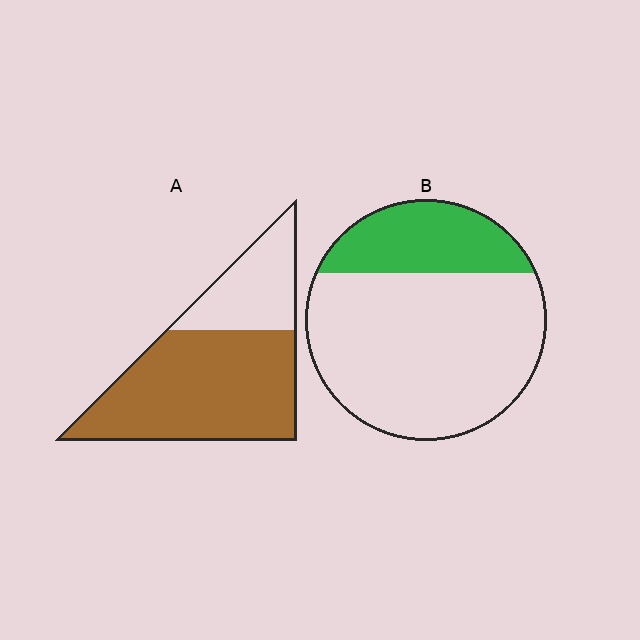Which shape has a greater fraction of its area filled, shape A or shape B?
Shape A.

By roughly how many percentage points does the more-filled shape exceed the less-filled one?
By roughly 45 percentage points (A over B).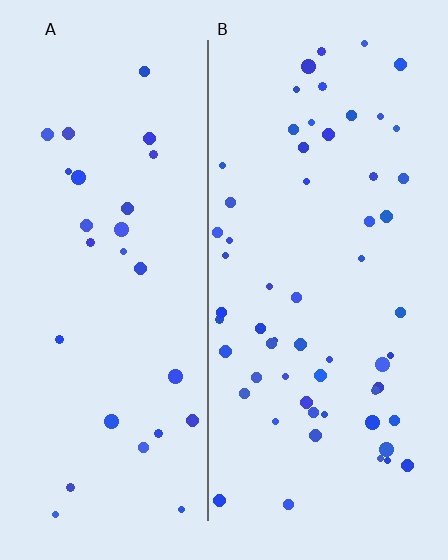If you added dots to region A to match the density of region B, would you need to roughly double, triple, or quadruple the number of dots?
Approximately double.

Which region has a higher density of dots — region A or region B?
B (the right).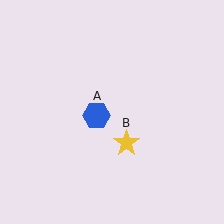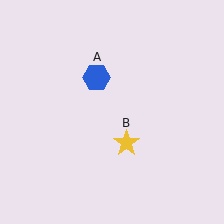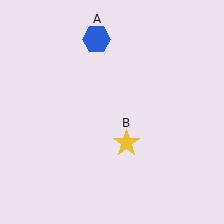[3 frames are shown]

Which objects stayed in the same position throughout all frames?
Yellow star (object B) remained stationary.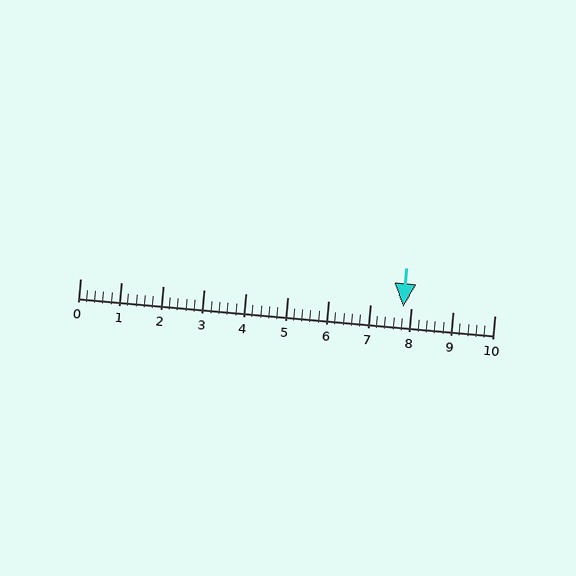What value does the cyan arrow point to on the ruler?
The cyan arrow points to approximately 7.8.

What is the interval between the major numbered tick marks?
The major tick marks are spaced 1 units apart.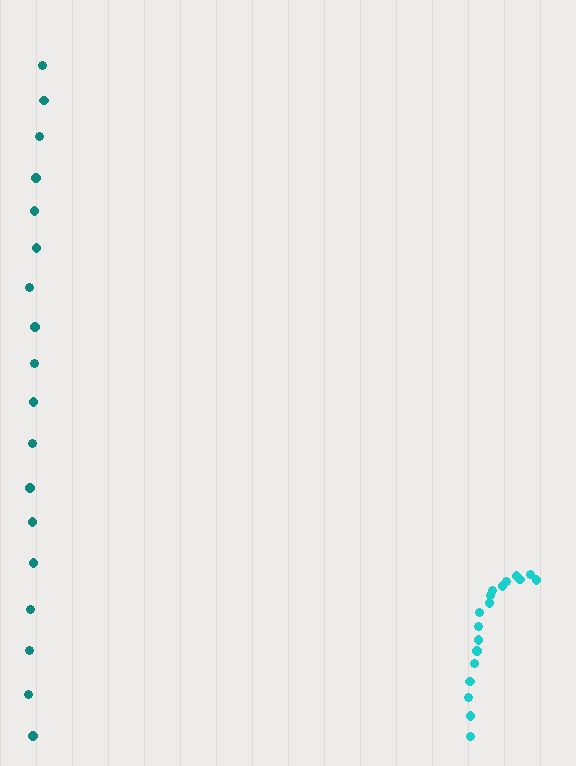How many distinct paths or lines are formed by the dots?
There are 2 distinct paths.